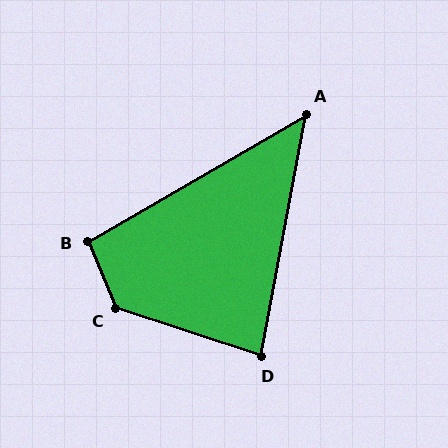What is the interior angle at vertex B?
Approximately 97 degrees (obtuse).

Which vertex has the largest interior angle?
C, at approximately 131 degrees.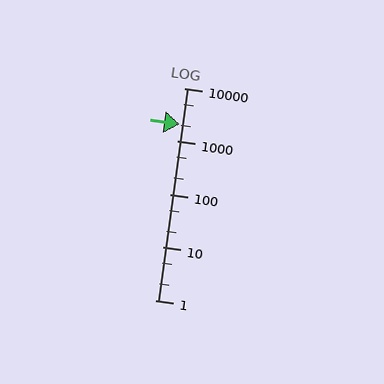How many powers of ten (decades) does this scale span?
The scale spans 4 decades, from 1 to 10000.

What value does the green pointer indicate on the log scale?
The pointer indicates approximately 2100.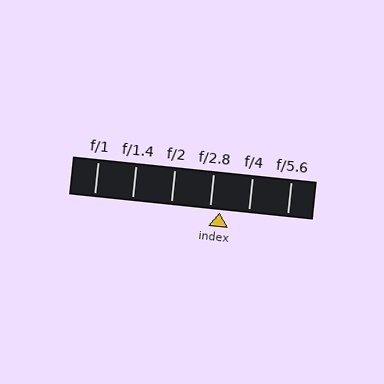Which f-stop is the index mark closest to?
The index mark is closest to f/2.8.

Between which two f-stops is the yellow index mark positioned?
The index mark is between f/2.8 and f/4.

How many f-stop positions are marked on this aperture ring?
There are 6 f-stop positions marked.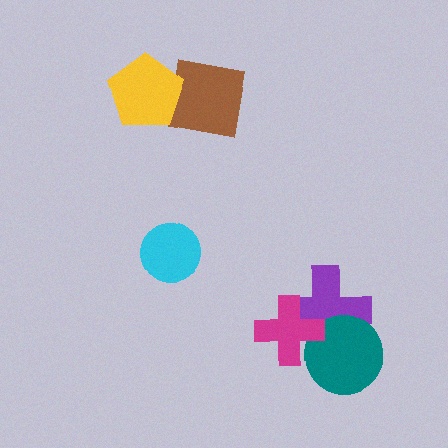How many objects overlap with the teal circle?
2 objects overlap with the teal circle.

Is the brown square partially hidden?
Yes, it is partially covered by another shape.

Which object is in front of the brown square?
The yellow pentagon is in front of the brown square.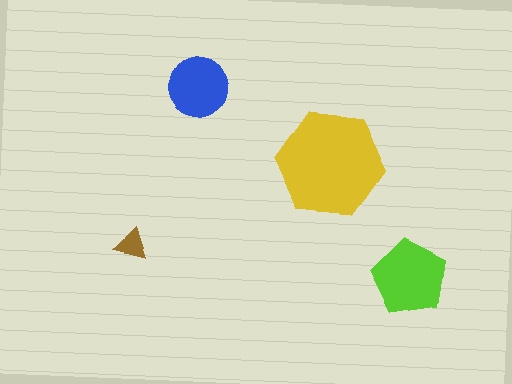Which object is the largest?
The yellow hexagon.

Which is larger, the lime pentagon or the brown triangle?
The lime pentagon.